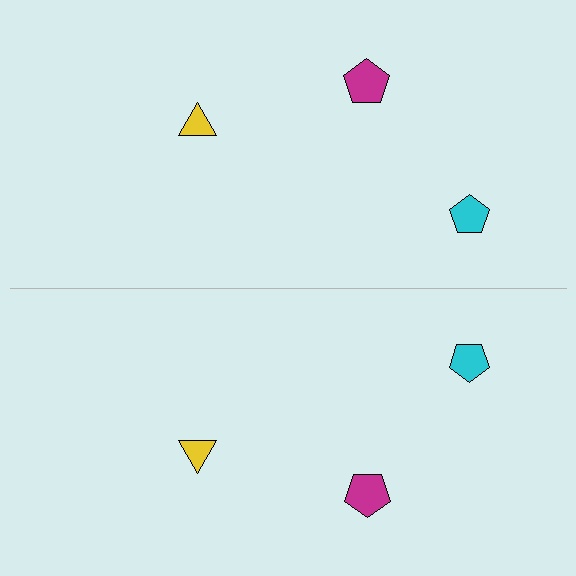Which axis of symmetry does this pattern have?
The pattern has a horizontal axis of symmetry running through the center of the image.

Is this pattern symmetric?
Yes, this pattern has bilateral (reflection) symmetry.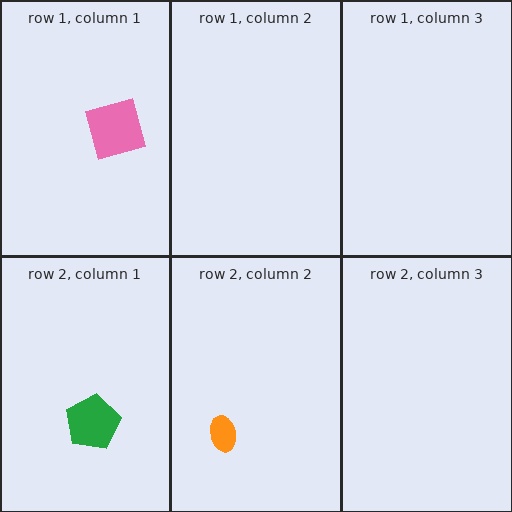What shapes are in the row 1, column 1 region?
The pink square.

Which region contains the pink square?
The row 1, column 1 region.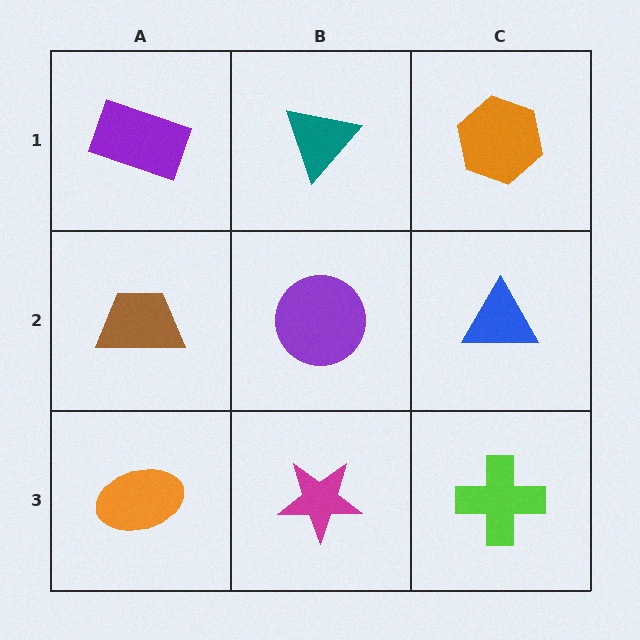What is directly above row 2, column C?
An orange hexagon.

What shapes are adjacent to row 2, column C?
An orange hexagon (row 1, column C), a lime cross (row 3, column C), a purple circle (row 2, column B).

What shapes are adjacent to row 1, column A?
A brown trapezoid (row 2, column A), a teal triangle (row 1, column B).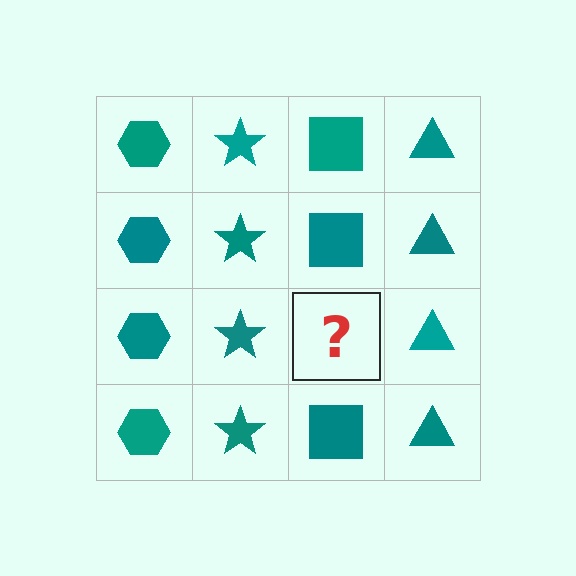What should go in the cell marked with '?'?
The missing cell should contain a teal square.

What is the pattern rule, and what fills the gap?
The rule is that each column has a consistent shape. The gap should be filled with a teal square.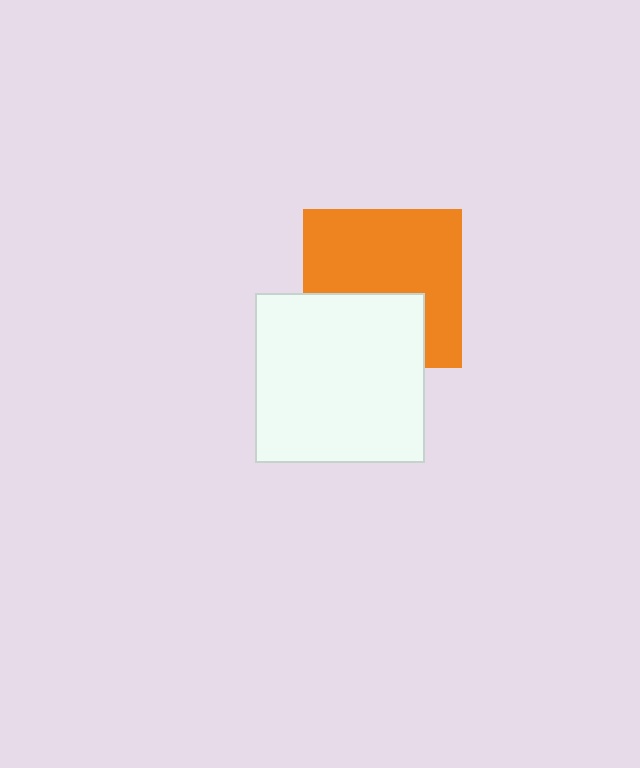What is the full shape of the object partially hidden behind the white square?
The partially hidden object is an orange square.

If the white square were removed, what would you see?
You would see the complete orange square.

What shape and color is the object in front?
The object in front is a white square.